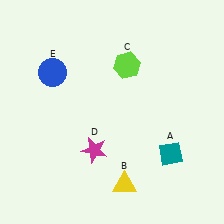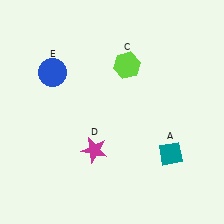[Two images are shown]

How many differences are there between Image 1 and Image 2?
There is 1 difference between the two images.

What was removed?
The yellow triangle (B) was removed in Image 2.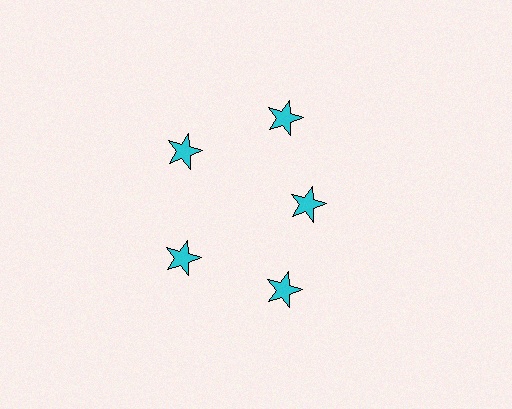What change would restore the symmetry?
The symmetry would be restored by moving it outward, back onto the ring so that all 5 stars sit at equal angles and equal distance from the center.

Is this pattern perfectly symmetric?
No. The 5 cyan stars are arranged in a ring, but one element near the 3 o'clock position is pulled inward toward the center, breaking the 5-fold rotational symmetry.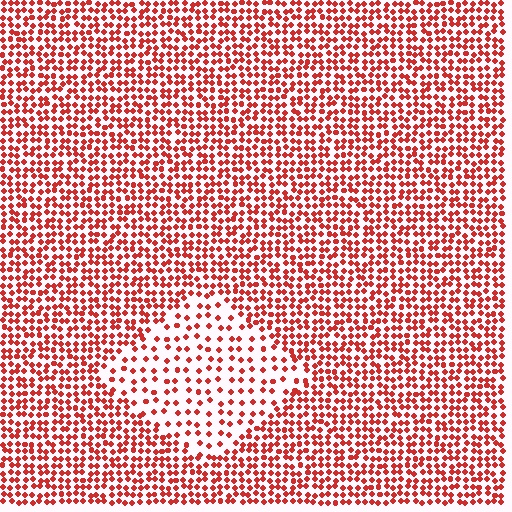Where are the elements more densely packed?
The elements are more densely packed outside the diamond boundary.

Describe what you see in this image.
The image contains small red elements arranged at two different densities. A diamond-shaped region is visible where the elements are less densely packed than the surrounding area.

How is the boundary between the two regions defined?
The boundary is defined by a change in element density (approximately 2.2x ratio). All elements are the same color, size, and shape.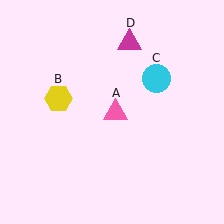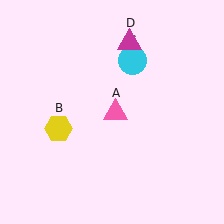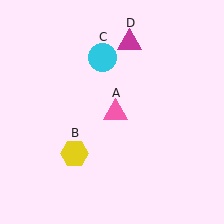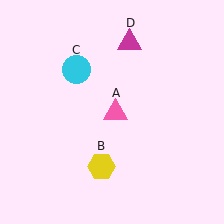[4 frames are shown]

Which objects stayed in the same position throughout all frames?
Pink triangle (object A) and magenta triangle (object D) remained stationary.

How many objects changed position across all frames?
2 objects changed position: yellow hexagon (object B), cyan circle (object C).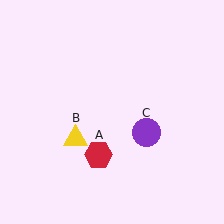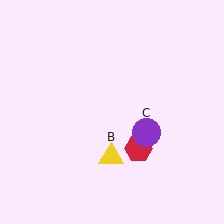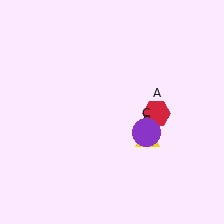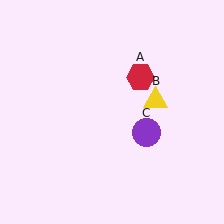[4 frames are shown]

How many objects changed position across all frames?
2 objects changed position: red hexagon (object A), yellow triangle (object B).